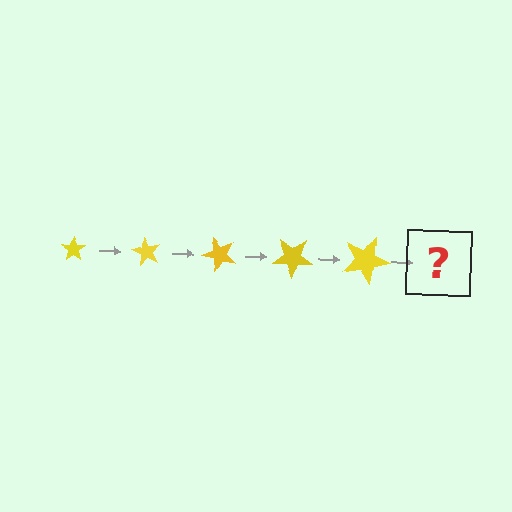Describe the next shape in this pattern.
It should be a star, larger than the previous one and rotated 300 degrees from the start.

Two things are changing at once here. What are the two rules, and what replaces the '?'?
The two rules are that the star grows larger each step and it rotates 60 degrees each step. The '?' should be a star, larger than the previous one and rotated 300 degrees from the start.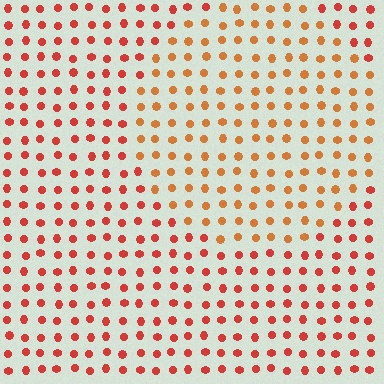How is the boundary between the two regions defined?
The boundary is defined purely by a slight shift in hue (about 25 degrees). Spacing, size, and orientation are identical on both sides.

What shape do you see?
I see a circle.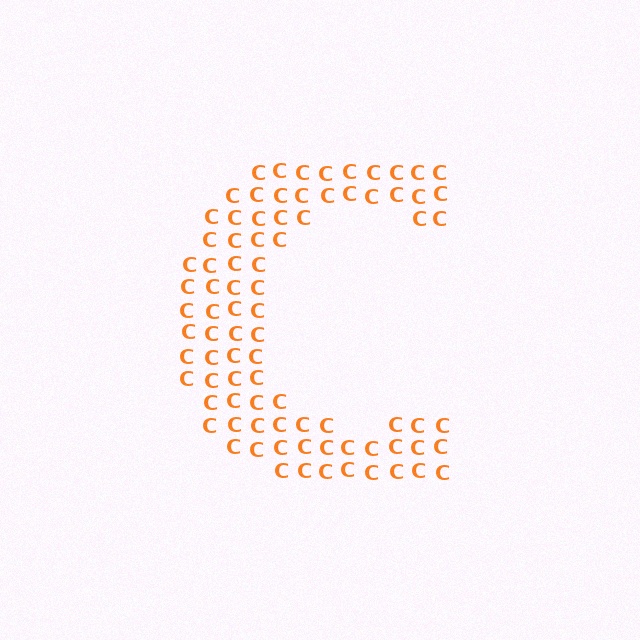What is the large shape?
The large shape is the letter C.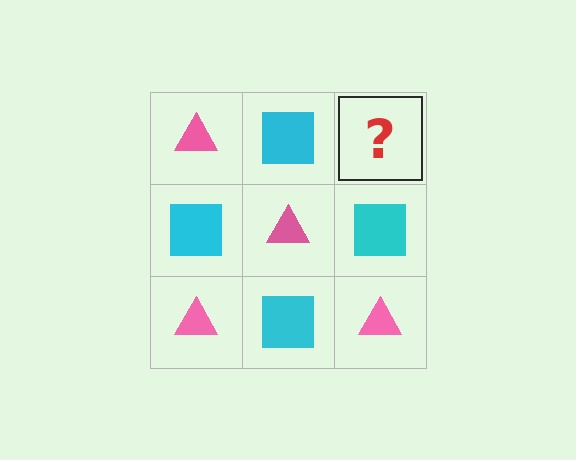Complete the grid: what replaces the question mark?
The question mark should be replaced with a pink triangle.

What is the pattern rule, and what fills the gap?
The rule is that it alternates pink triangle and cyan square in a checkerboard pattern. The gap should be filled with a pink triangle.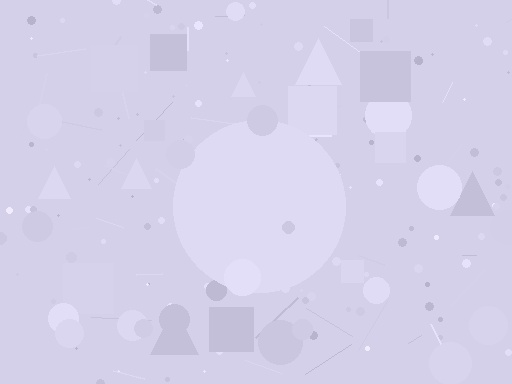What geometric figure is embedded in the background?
A circle is embedded in the background.